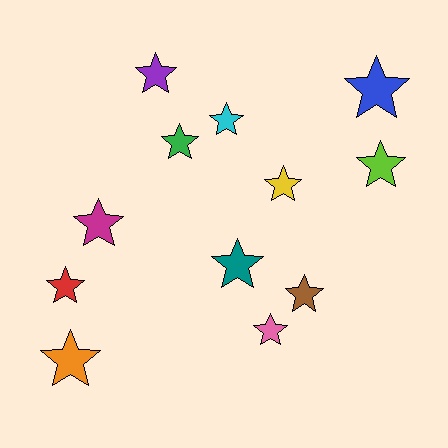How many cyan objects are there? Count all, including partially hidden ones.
There is 1 cyan object.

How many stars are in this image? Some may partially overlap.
There are 12 stars.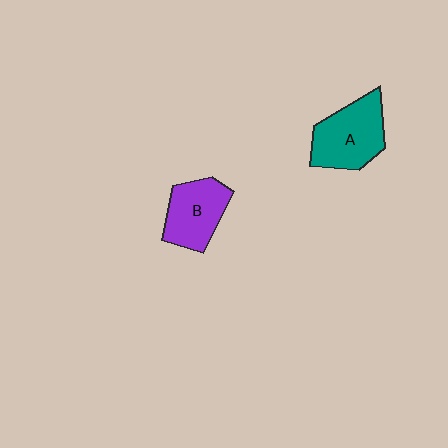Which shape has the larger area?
Shape A (teal).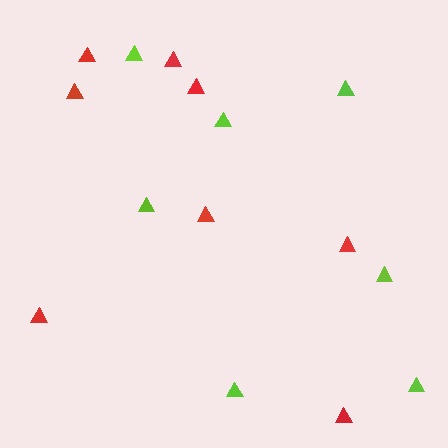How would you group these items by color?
There are 2 groups: one group of red triangles (8) and one group of lime triangles (7).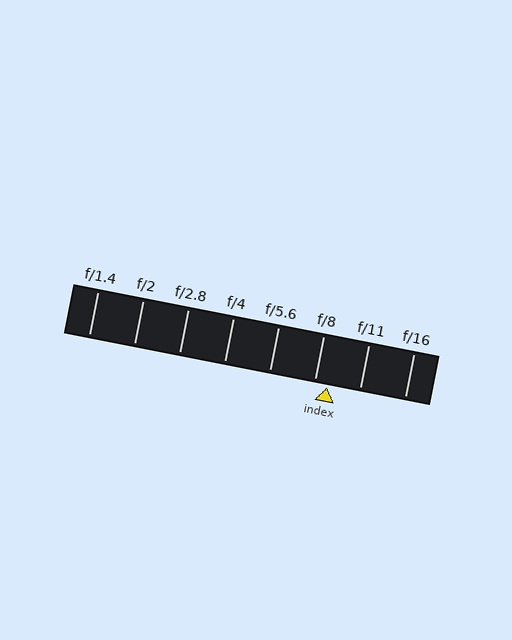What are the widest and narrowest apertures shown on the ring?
The widest aperture shown is f/1.4 and the narrowest is f/16.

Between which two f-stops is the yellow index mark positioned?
The index mark is between f/8 and f/11.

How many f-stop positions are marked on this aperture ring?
There are 8 f-stop positions marked.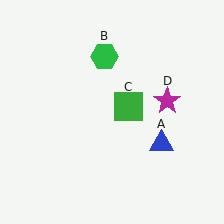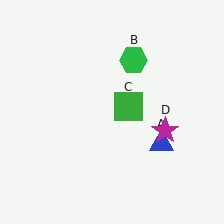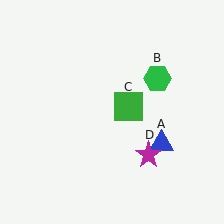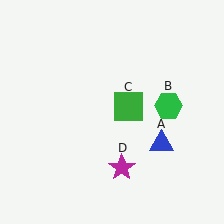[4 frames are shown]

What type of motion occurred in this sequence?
The green hexagon (object B), magenta star (object D) rotated clockwise around the center of the scene.